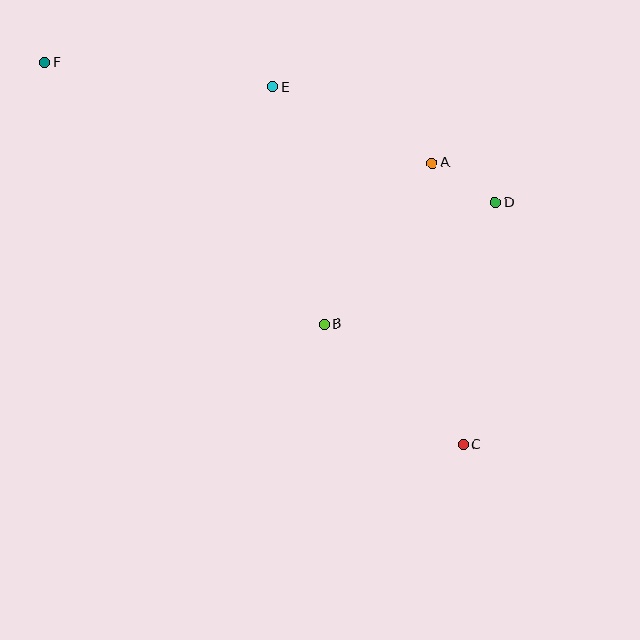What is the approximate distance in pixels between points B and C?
The distance between B and C is approximately 184 pixels.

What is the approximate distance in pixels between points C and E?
The distance between C and E is approximately 405 pixels.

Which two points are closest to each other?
Points A and D are closest to each other.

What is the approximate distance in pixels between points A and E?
The distance between A and E is approximately 176 pixels.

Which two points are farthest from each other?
Points C and F are farthest from each other.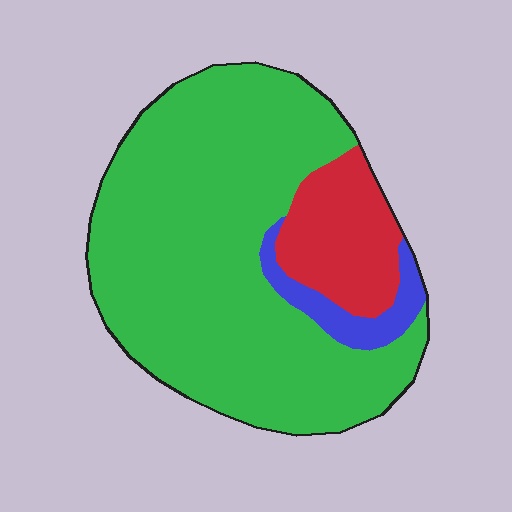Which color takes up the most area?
Green, at roughly 75%.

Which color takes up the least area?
Blue, at roughly 5%.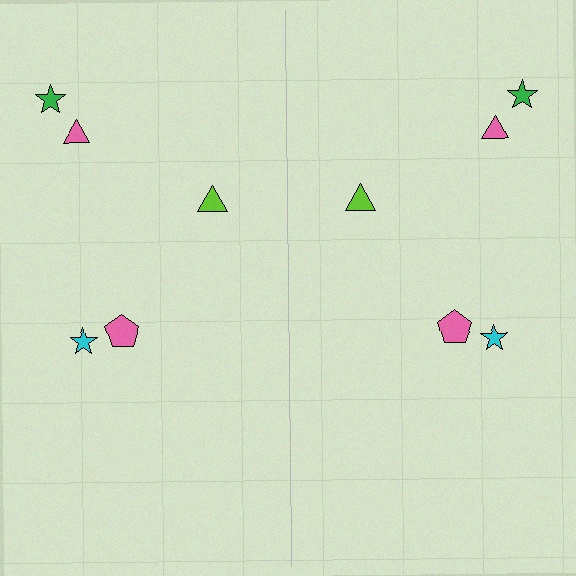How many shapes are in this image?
There are 10 shapes in this image.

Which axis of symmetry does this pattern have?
The pattern has a vertical axis of symmetry running through the center of the image.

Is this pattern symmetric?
Yes, this pattern has bilateral (reflection) symmetry.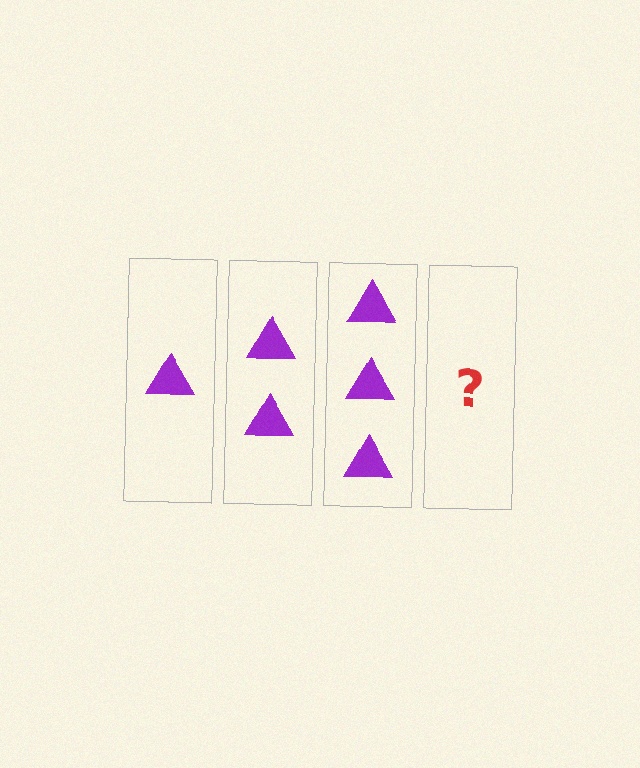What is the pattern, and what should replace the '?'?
The pattern is that each step adds one more triangle. The '?' should be 4 triangles.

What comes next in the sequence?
The next element should be 4 triangles.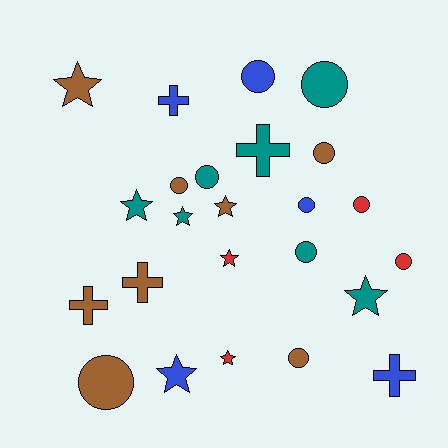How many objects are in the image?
There are 24 objects.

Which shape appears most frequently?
Circle, with 11 objects.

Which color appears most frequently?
Brown, with 8 objects.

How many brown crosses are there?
There are 2 brown crosses.